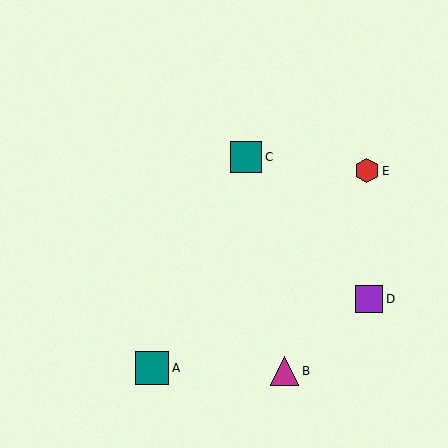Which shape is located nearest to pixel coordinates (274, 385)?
The magenta triangle (labeled B) at (284, 371) is nearest to that location.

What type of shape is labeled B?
Shape B is a magenta triangle.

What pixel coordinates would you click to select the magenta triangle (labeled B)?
Click at (284, 371) to select the magenta triangle B.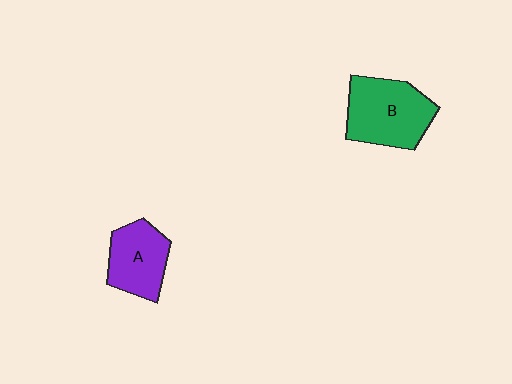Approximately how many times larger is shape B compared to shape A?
Approximately 1.3 times.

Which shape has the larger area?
Shape B (green).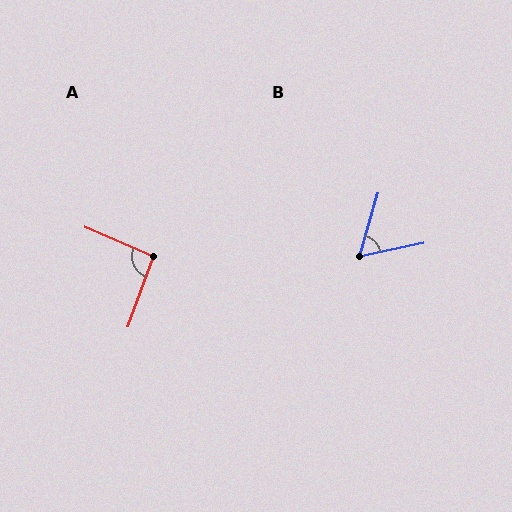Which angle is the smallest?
B, at approximately 62 degrees.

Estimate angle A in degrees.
Approximately 93 degrees.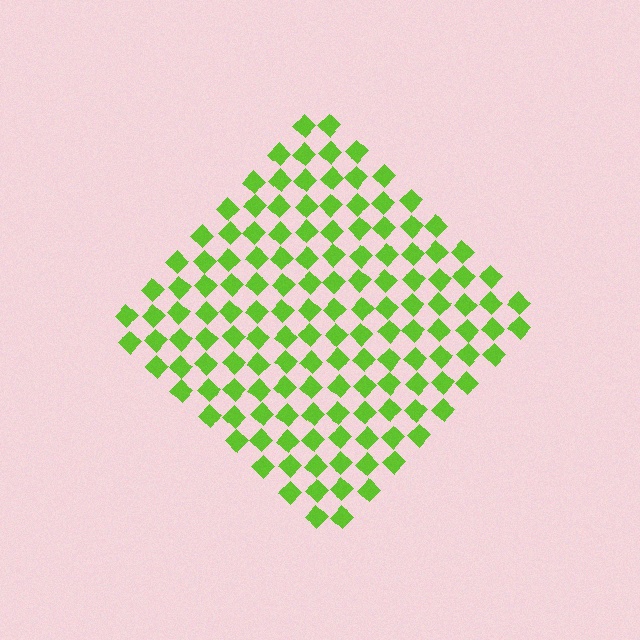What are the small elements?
The small elements are diamonds.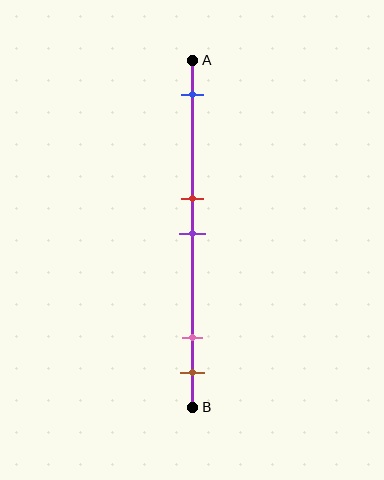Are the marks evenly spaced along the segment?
No, the marks are not evenly spaced.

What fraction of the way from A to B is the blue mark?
The blue mark is approximately 10% (0.1) of the way from A to B.